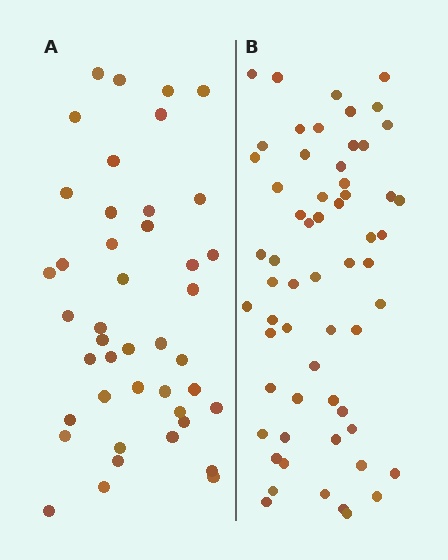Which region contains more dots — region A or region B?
Region B (the right region) has more dots.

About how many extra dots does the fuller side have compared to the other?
Region B has approximately 15 more dots than region A.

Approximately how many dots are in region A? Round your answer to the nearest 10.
About 40 dots. (The exact count is 43, which rounds to 40.)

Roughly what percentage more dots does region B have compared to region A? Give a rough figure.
About 40% more.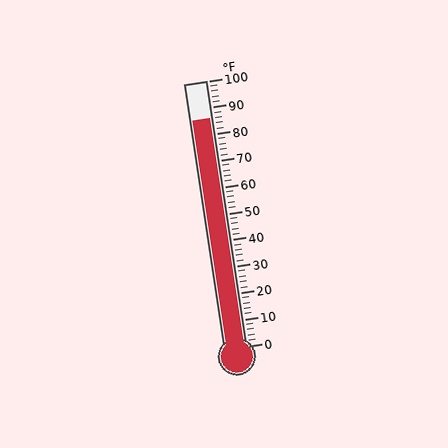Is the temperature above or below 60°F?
The temperature is above 60°F.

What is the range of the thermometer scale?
The thermometer scale ranges from 0°F to 100°F.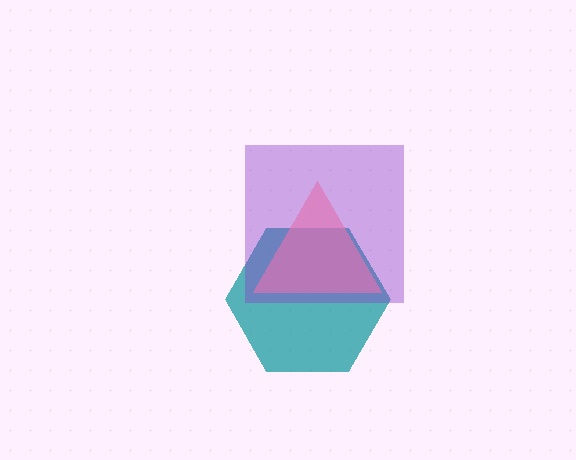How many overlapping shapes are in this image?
There are 3 overlapping shapes in the image.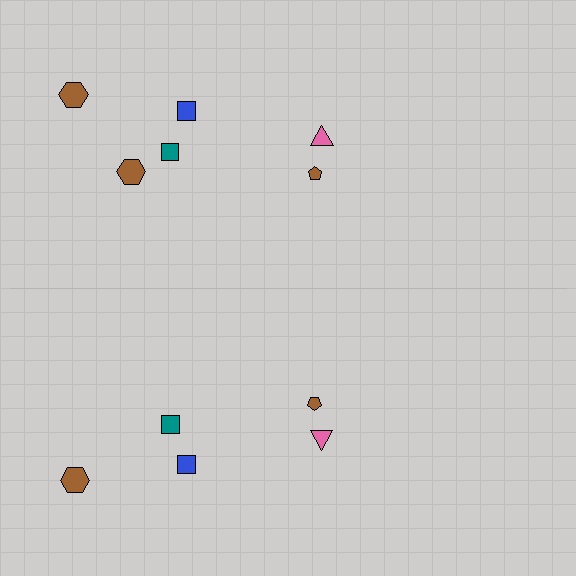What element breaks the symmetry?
A brown hexagon is missing from the bottom side.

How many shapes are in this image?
There are 11 shapes in this image.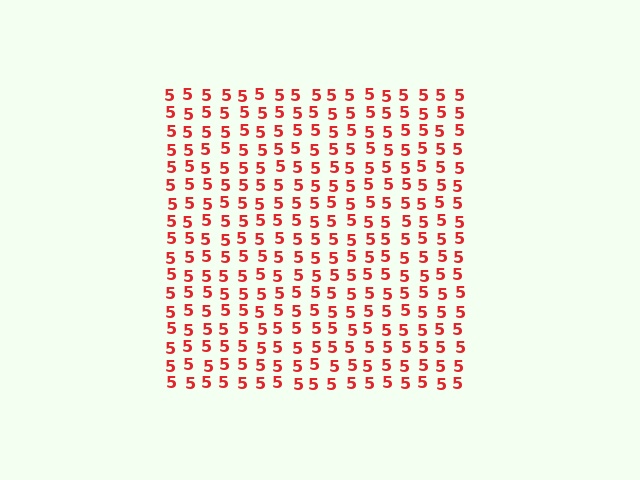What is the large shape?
The large shape is a square.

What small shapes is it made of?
It is made of small digit 5's.